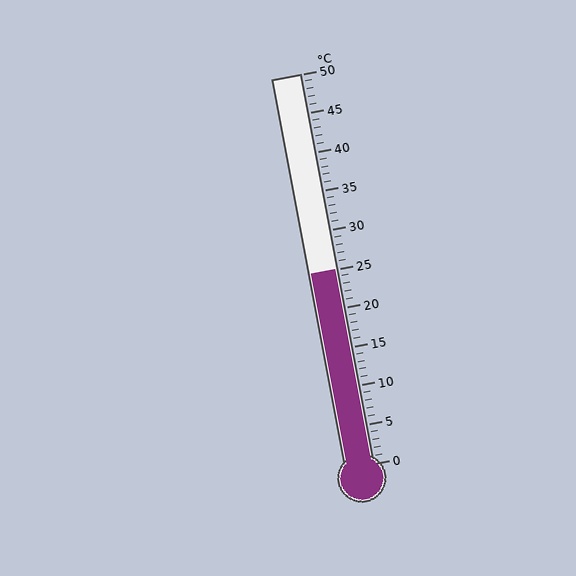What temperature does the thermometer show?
The thermometer shows approximately 25°C.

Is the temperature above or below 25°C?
The temperature is at 25°C.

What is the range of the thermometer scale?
The thermometer scale ranges from 0°C to 50°C.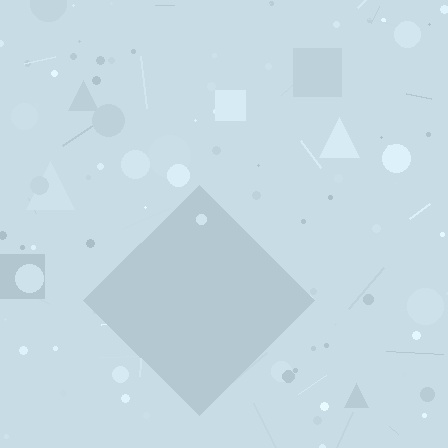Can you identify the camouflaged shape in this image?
The camouflaged shape is a diamond.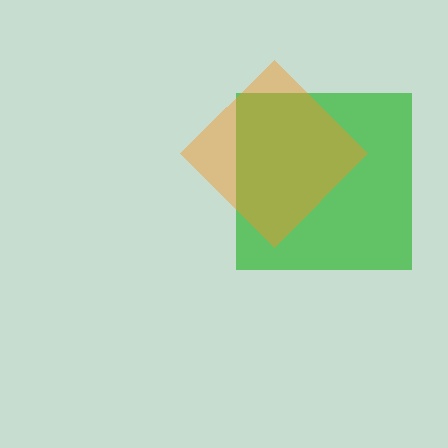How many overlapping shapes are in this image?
There are 2 overlapping shapes in the image.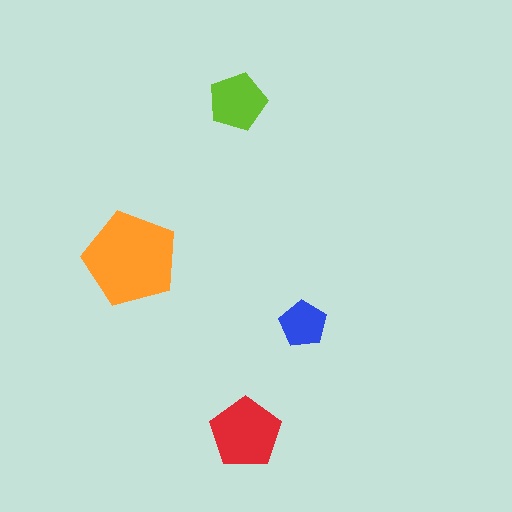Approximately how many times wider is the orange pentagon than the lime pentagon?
About 1.5 times wider.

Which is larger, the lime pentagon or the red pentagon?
The red one.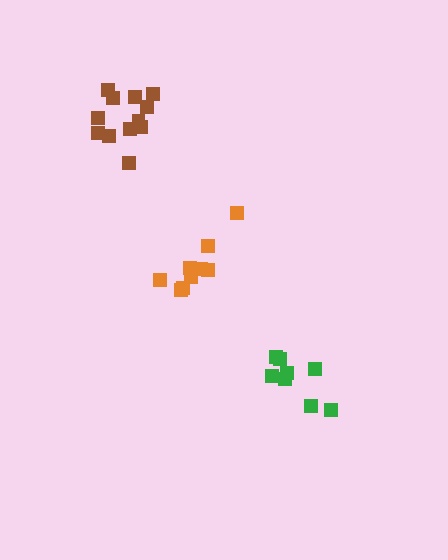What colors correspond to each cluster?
The clusters are colored: orange, brown, green.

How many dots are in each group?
Group 1: 9 dots, Group 2: 12 dots, Group 3: 8 dots (29 total).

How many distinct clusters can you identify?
There are 3 distinct clusters.